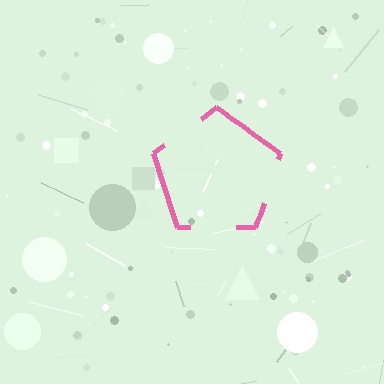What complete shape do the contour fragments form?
The contour fragments form a pentagon.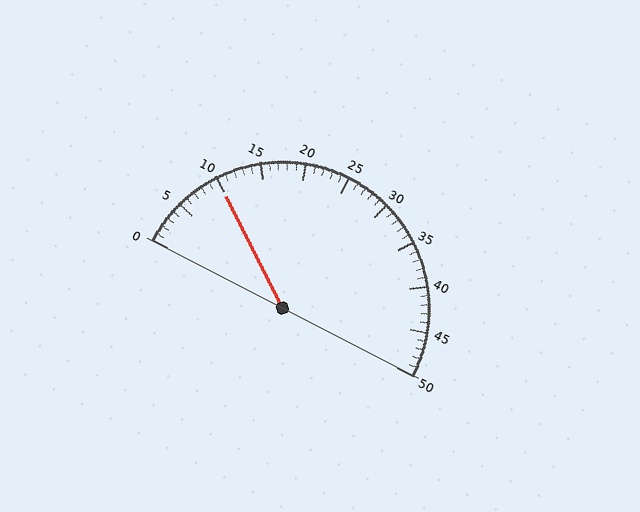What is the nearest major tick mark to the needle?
The nearest major tick mark is 10.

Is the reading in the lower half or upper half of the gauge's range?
The reading is in the lower half of the range (0 to 50).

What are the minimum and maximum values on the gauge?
The gauge ranges from 0 to 50.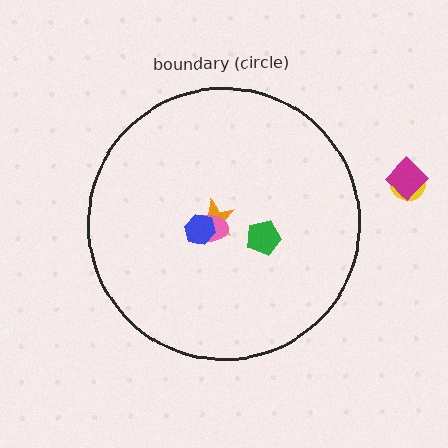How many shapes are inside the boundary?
4 inside, 2 outside.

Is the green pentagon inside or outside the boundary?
Inside.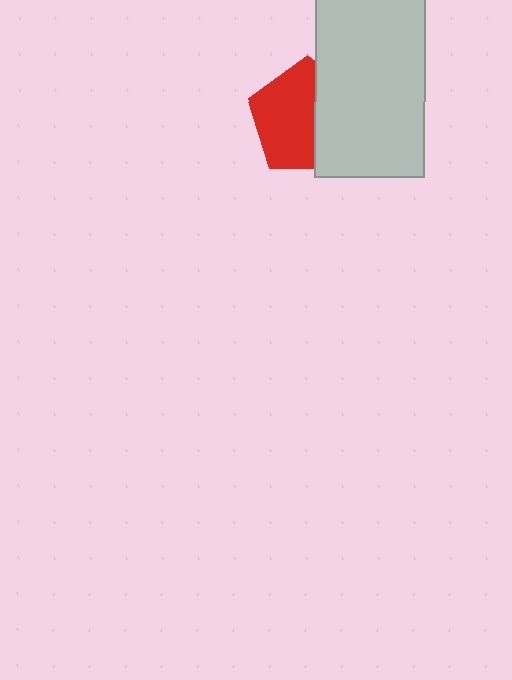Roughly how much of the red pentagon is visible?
About half of it is visible (roughly 58%).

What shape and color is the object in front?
The object in front is a light gray rectangle.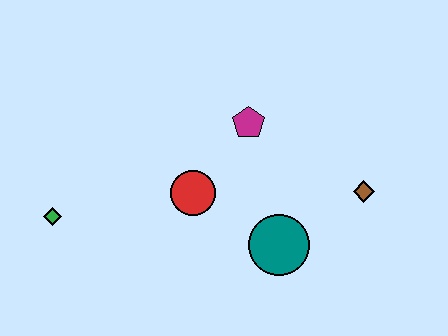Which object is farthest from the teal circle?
The green diamond is farthest from the teal circle.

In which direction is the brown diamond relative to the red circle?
The brown diamond is to the right of the red circle.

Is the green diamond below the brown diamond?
Yes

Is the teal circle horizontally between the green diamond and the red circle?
No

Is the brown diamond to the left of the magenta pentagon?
No